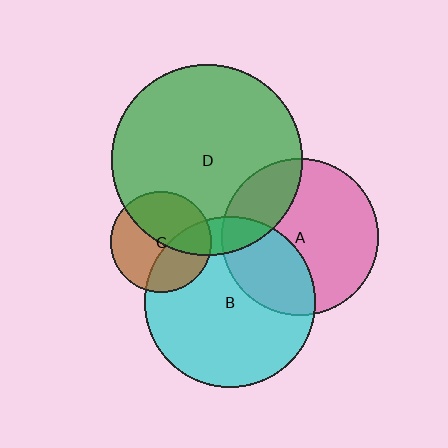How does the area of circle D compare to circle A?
Approximately 1.5 times.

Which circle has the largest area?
Circle D (green).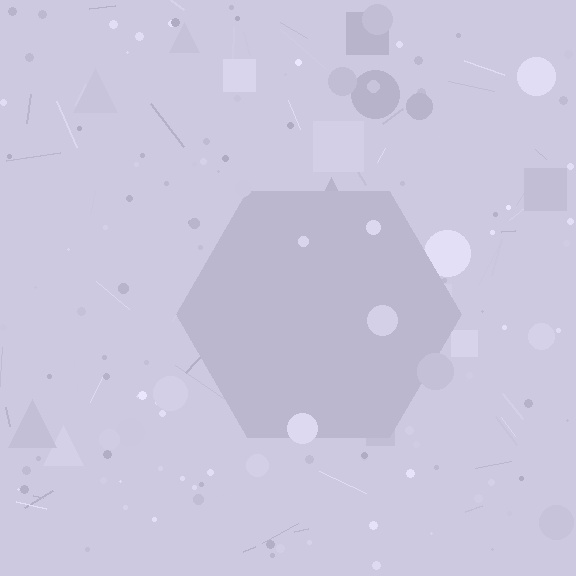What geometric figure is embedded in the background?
A hexagon is embedded in the background.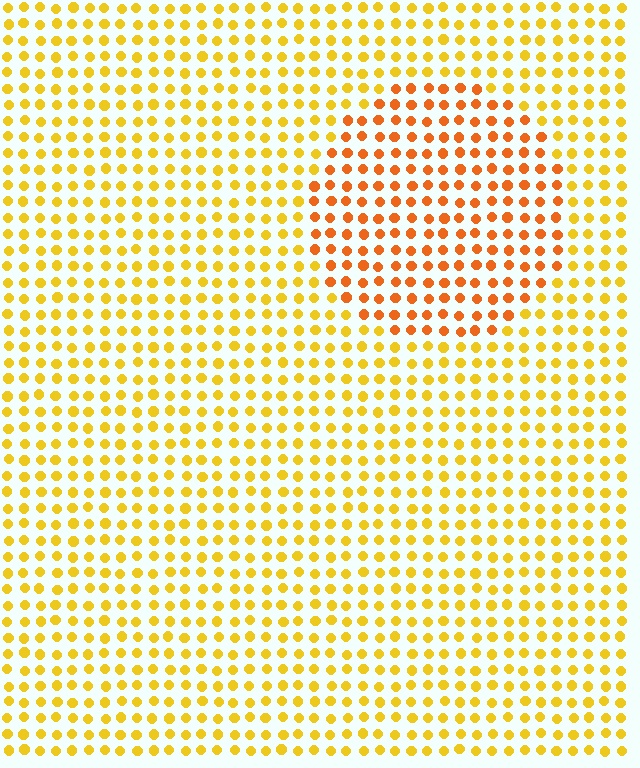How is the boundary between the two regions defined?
The boundary is defined purely by a slight shift in hue (about 29 degrees). Spacing, size, and orientation are identical on both sides.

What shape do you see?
I see a circle.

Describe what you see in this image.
The image is filled with small yellow elements in a uniform arrangement. A circle-shaped region is visible where the elements are tinted to a slightly different hue, forming a subtle color boundary.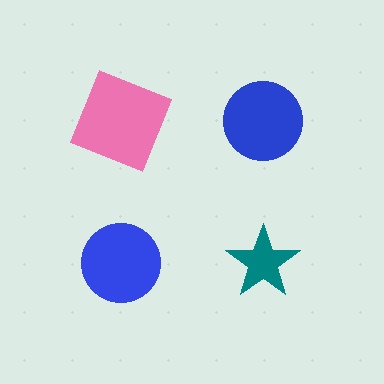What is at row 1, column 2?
A blue circle.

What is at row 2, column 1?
A blue circle.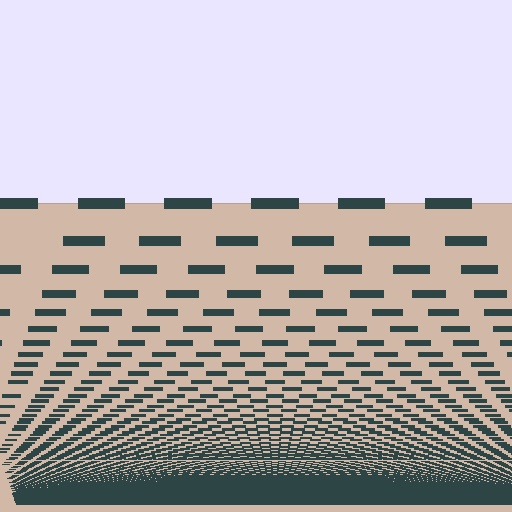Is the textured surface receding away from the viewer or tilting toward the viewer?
The surface appears to tilt toward the viewer. Texture elements get larger and sparser toward the top.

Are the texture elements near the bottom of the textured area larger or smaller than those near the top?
Smaller. The gradient is inverted — elements near the bottom are smaller and denser.